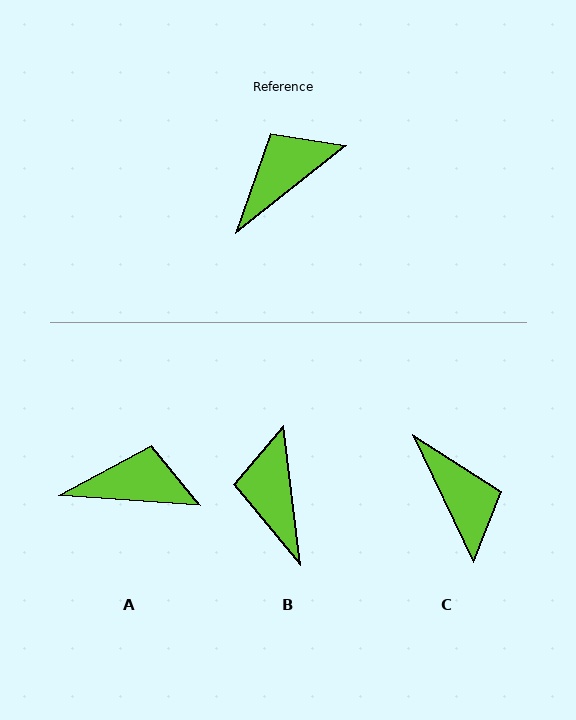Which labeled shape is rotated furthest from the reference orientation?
C, about 103 degrees away.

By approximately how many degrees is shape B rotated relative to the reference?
Approximately 59 degrees counter-clockwise.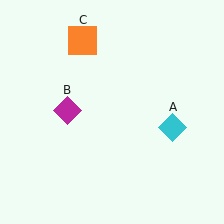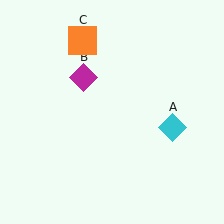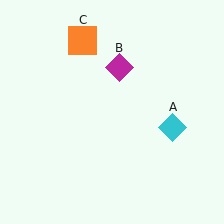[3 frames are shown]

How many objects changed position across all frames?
1 object changed position: magenta diamond (object B).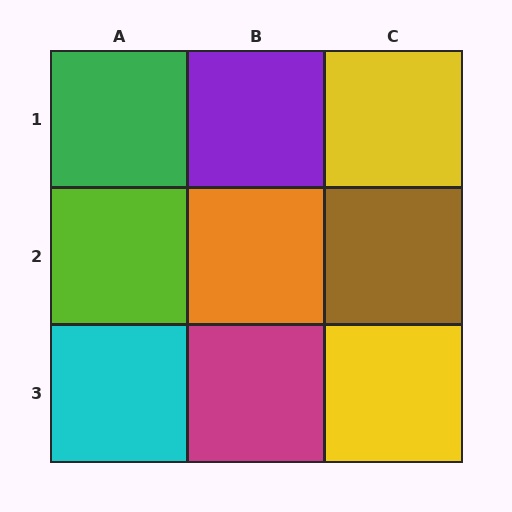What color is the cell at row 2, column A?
Lime.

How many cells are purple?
1 cell is purple.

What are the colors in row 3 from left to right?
Cyan, magenta, yellow.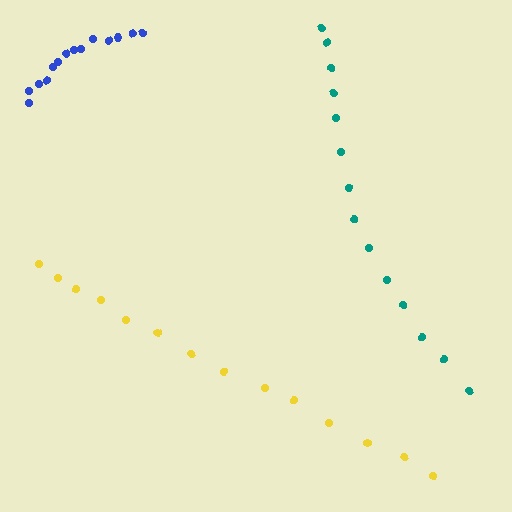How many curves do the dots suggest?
There are 3 distinct paths.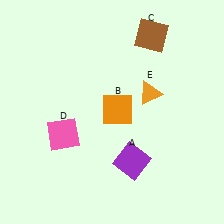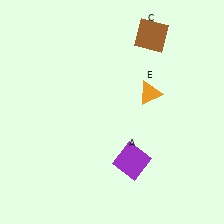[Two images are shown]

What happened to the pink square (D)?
The pink square (D) was removed in Image 2. It was in the bottom-left area of Image 1.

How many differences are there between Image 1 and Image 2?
There are 2 differences between the two images.